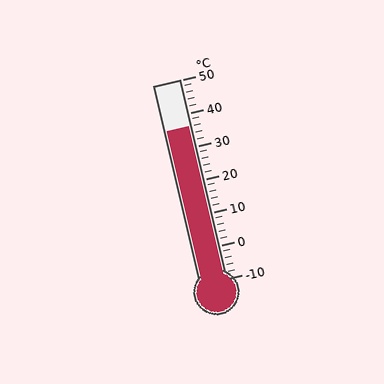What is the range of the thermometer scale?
The thermometer scale ranges from -10°C to 50°C.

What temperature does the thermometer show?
The thermometer shows approximately 36°C.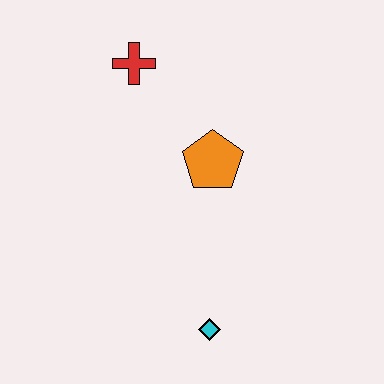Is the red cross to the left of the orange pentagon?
Yes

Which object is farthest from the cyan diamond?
The red cross is farthest from the cyan diamond.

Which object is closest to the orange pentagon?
The red cross is closest to the orange pentagon.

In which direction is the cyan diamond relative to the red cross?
The cyan diamond is below the red cross.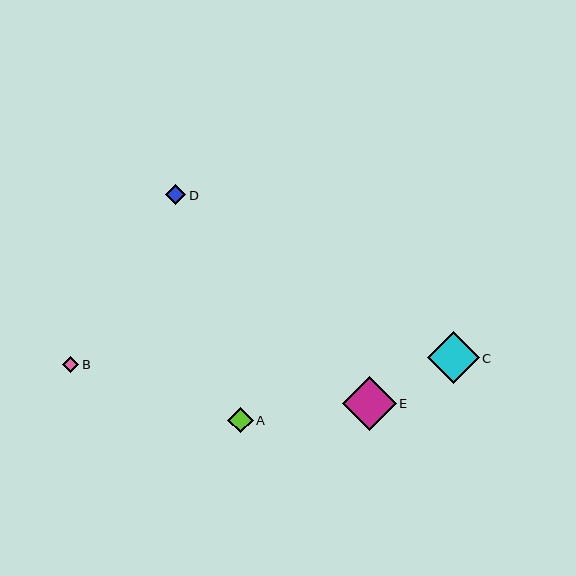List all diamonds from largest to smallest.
From largest to smallest: E, C, A, D, B.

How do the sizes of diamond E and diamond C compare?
Diamond E and diamond C are approximately the same size.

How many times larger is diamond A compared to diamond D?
Diamond A is approximately 1.3 times the size of diamond D.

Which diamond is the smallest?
Diamond B is the smallest with a size of approximately 16 pixels.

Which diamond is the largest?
Diamond E is the largest with a size of approximately 54 pixels.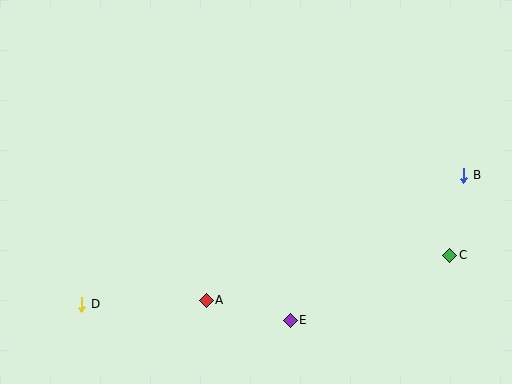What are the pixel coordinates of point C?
Point C is at (450, 255).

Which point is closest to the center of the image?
Point A at (206, 300) is closest to the center.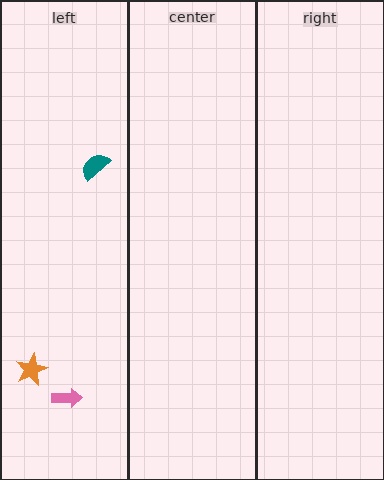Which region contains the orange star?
The left region.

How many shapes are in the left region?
3.